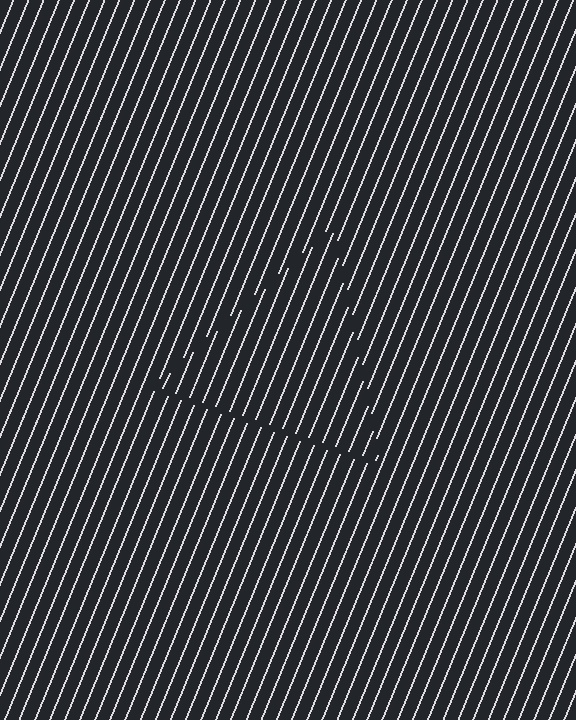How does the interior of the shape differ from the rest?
The interior of the shape contains the same grating, shifted by half a period — the contour is defined by the phase discontinuity where line-ends from the inner and outer gratings abut.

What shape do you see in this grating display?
An illusory triangle. The interior of the shape contains the same grating, shifted by half a period — the contour is defined by the phase discontinuity where line-ends from the inner and outer gratings abut.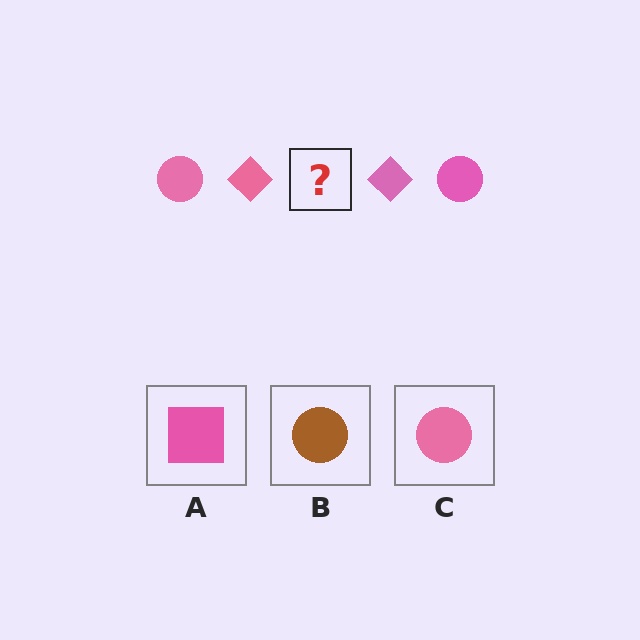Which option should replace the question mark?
Option C.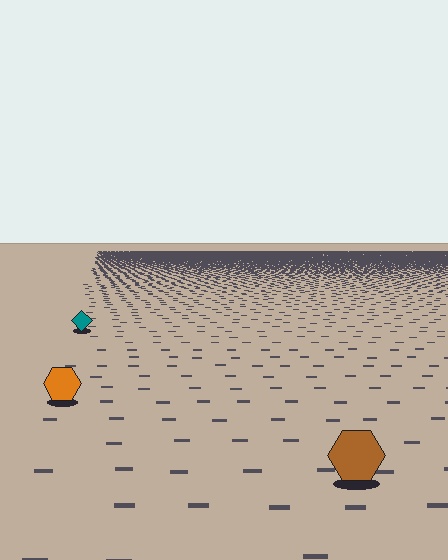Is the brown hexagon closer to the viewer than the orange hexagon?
Yes. The brown hexagon is closer — you can tell from the texture gradient: the ground texture is coarser near it.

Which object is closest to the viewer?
The brown hexagon is closest. The texture marks near it are larger and more spread out.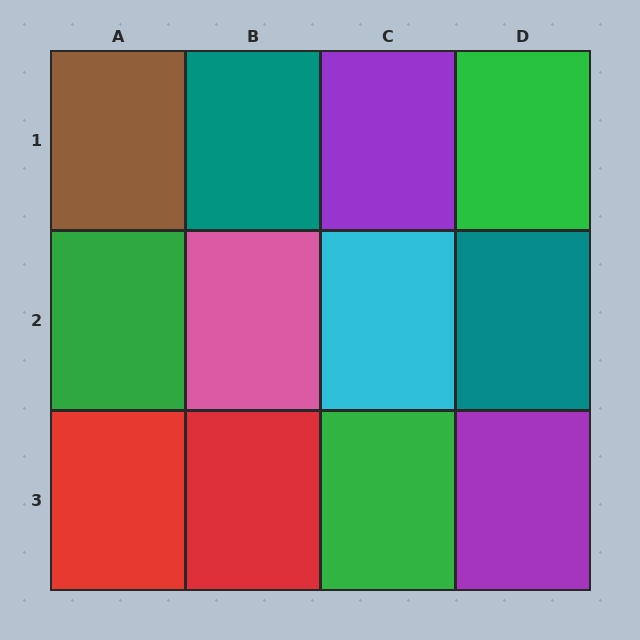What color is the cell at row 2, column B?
Pink.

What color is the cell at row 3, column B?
Red.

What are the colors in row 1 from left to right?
Brown, teal, purple, green.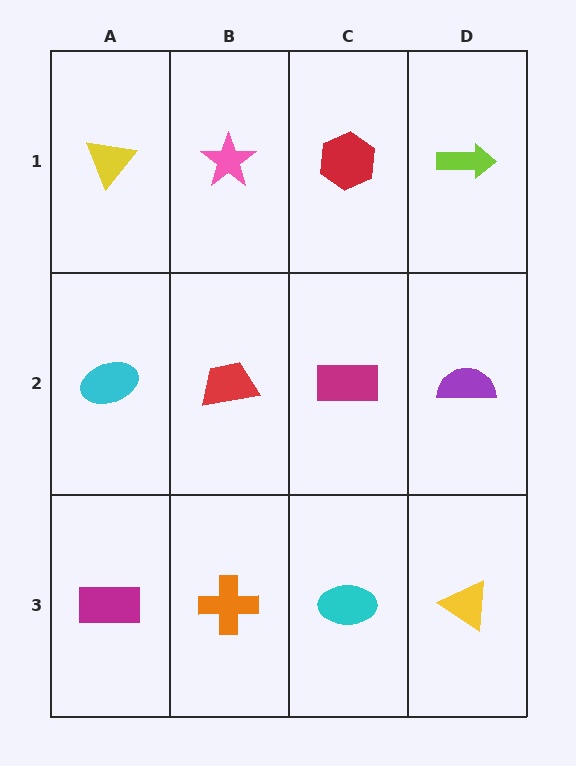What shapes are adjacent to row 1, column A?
A cyan ellipse (row 2, column A), a pink star (row 1, column B).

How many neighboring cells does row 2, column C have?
4.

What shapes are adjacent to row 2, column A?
A yellow triangle (row 1, column A), a magenta rectangle (row 3, column A), a red trapezoid (row 2, column B).